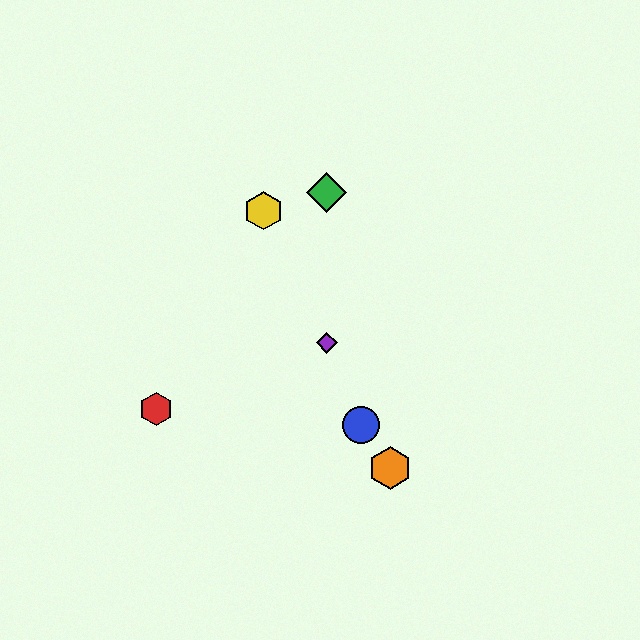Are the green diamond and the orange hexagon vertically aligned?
No, the green diamond is at x≈327 and the orange hexagon is at x≈390.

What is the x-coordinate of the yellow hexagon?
The yellow hexagon is at x≈263.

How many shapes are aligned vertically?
2 shapes (the green diamond, the purple diamond) are aligned vertically.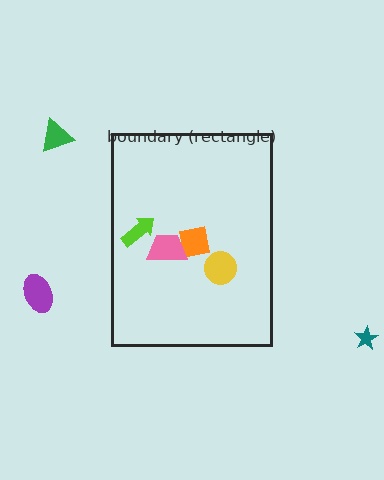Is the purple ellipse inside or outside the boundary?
Outside.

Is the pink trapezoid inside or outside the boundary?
Inside.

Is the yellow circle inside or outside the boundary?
Inside.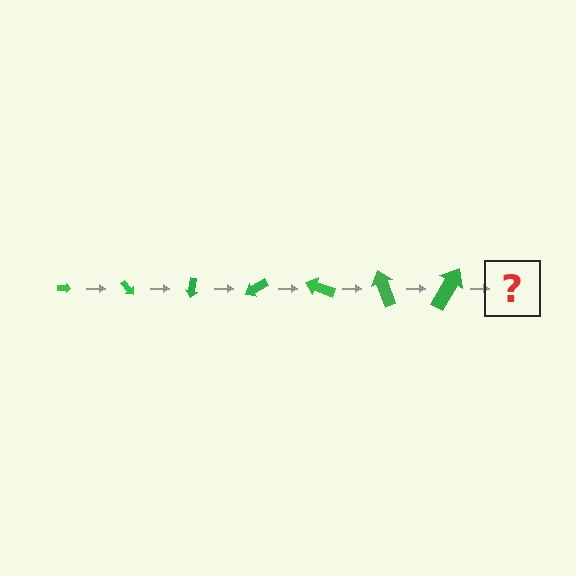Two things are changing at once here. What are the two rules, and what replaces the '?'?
The two rules are that the arrow grows larger each step and it rotates 50 degrees each step. The '?' should be an arrow, larger than the previous one and rotated 350 degrees from the start.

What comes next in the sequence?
The next element should be an arrow, larger than the previous one and rotated 350 degrees from the start.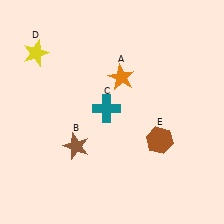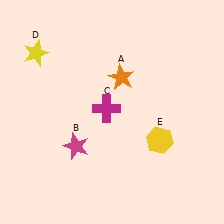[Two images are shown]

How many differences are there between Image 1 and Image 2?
There are 3 differences between the two images.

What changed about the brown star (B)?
In Image 1, B is brown. In Image 2, it changed to magenta.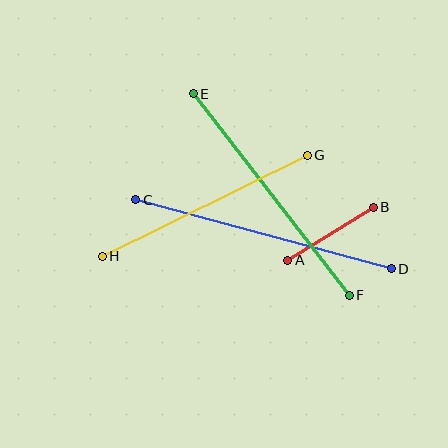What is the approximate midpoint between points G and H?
The midpoint is at approximately (205, 206) pixels.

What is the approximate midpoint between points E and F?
The midpoint is at approximately (271, 195) pixels.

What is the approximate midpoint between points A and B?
The midpoint is at approximately (331, 234) pixels.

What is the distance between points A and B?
The distance is approximately 101 pixels.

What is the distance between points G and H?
The distance is approximately 229 pixels.